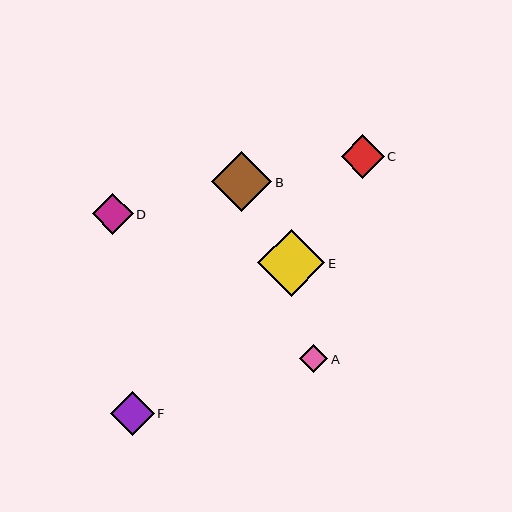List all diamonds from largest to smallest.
From largest to smallest: E, B, F, C, D, A.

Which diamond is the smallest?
Diamond A is the smallest with a size of approximately 28 pixels.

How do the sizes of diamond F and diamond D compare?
Diamond F and diamond D are approximately the same size.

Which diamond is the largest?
Diamond E is the largest with a size of approximately 67 pixels.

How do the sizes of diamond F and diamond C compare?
Diamond F and diamond C are approximately the same size.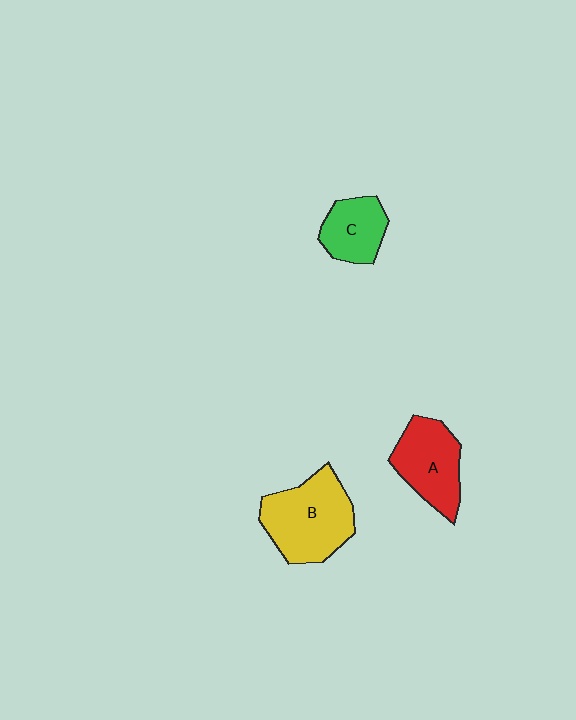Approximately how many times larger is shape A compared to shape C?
Approximately 1.4 times.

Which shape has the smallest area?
Shape C (green).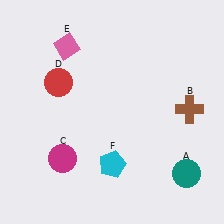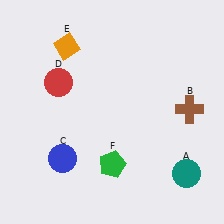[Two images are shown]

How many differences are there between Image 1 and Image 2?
There are 3 differences between the two images.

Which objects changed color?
C changed from magenta to blue. E changed from pink to orange. F changed from cyan to green.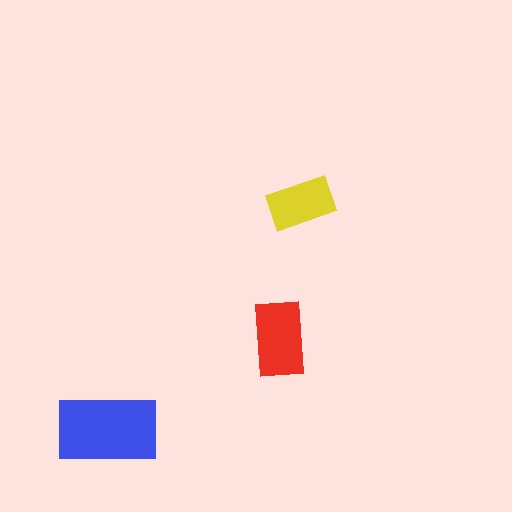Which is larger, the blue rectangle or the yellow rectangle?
The blue one.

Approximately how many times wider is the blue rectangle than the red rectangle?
About 1.5 times wider.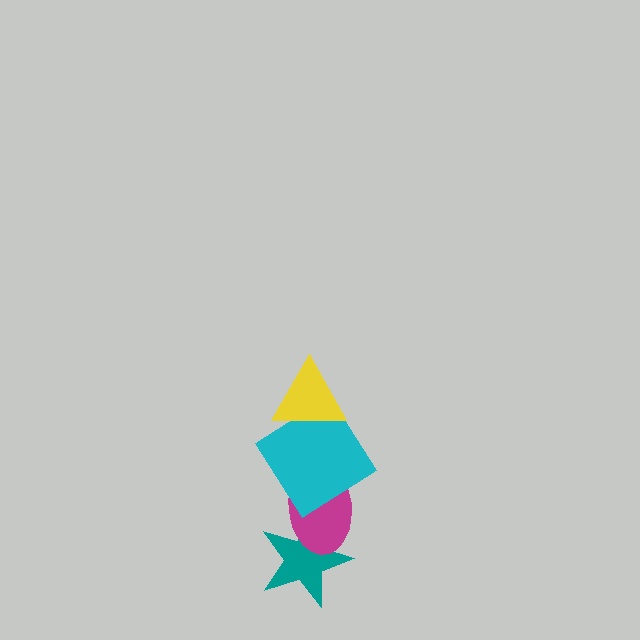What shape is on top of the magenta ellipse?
The cyan diamond is on top of the magenta ellipse.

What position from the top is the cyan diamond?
The cyan diamond is 2nd from the top.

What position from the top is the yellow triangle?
The yellow triangle is 1st from the top.